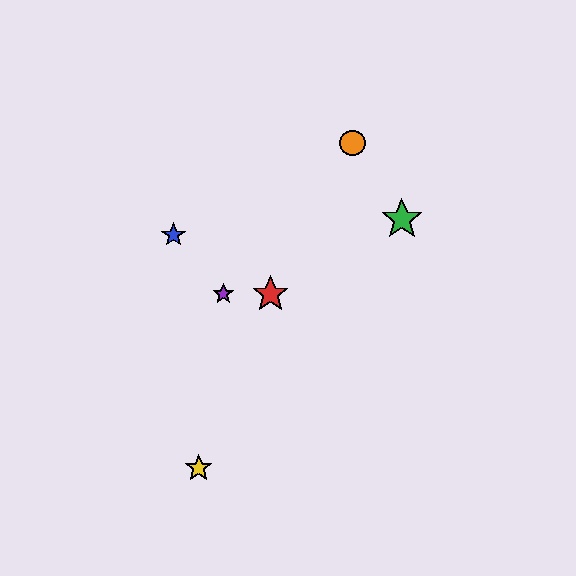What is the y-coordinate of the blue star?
The blue star is at y≈235.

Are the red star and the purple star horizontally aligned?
Yes, both are at y≈294.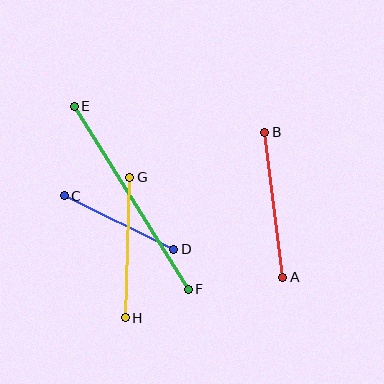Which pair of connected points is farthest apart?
Points E and F are farthest apart.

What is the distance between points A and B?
The distance is approximately 146 pixels.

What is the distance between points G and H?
The distance is approximately 141 pixels.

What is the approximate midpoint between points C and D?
The midpoint is at approximately (119, 222) pixels.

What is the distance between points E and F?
The distance is approximately 216 pixels.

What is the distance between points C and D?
The distance is approximately 122 pixels.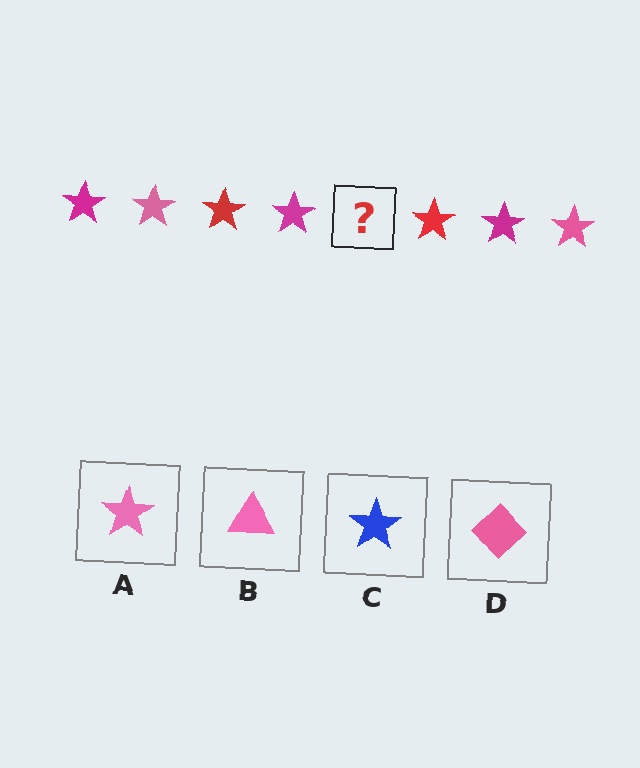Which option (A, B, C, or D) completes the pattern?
A.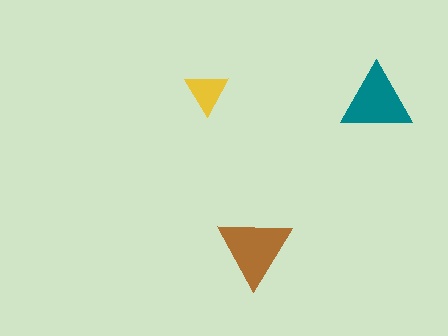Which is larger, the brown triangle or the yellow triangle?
The brown one.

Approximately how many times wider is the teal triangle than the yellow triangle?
About 1.5 times wider.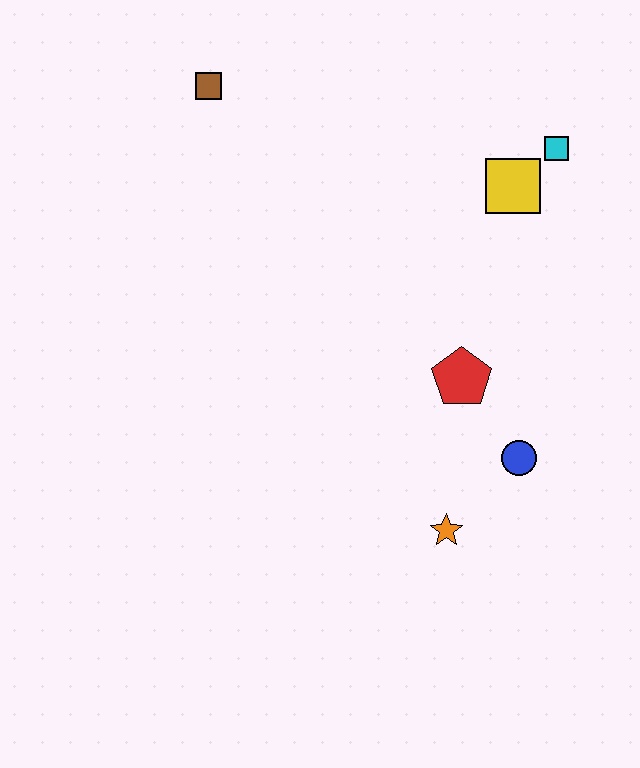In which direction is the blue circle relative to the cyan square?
The blue circle is below the cyan square.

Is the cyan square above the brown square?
No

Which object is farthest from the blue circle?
The brown square is farthest from the blue circle.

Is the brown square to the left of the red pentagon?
Yes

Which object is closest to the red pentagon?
The blue circle is closest to the red pentagon.